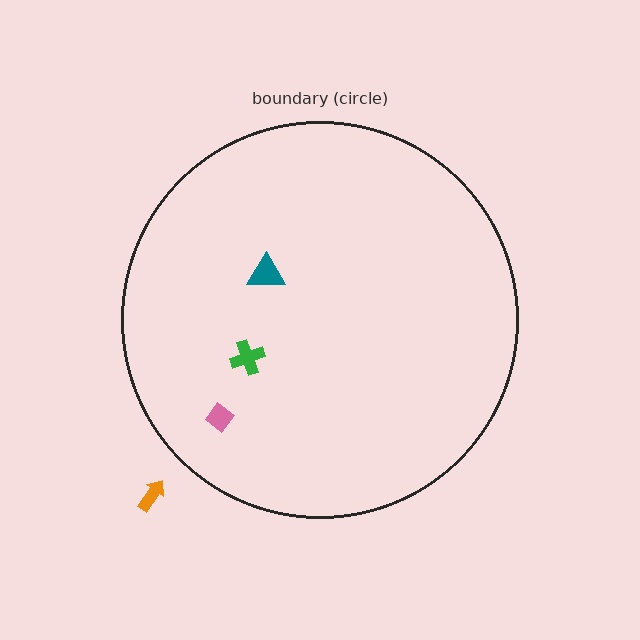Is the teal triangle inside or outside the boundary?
Inside.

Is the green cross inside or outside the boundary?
Inside.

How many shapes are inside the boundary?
3 inside, 1 outside.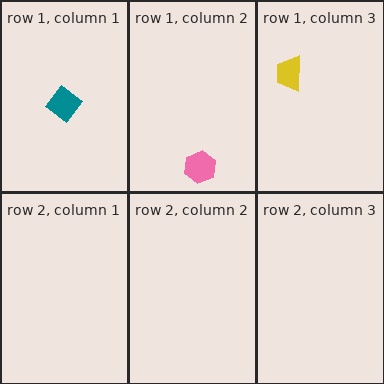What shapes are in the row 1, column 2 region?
The pink hexagon.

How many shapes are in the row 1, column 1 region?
1.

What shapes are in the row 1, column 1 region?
The teal diamond.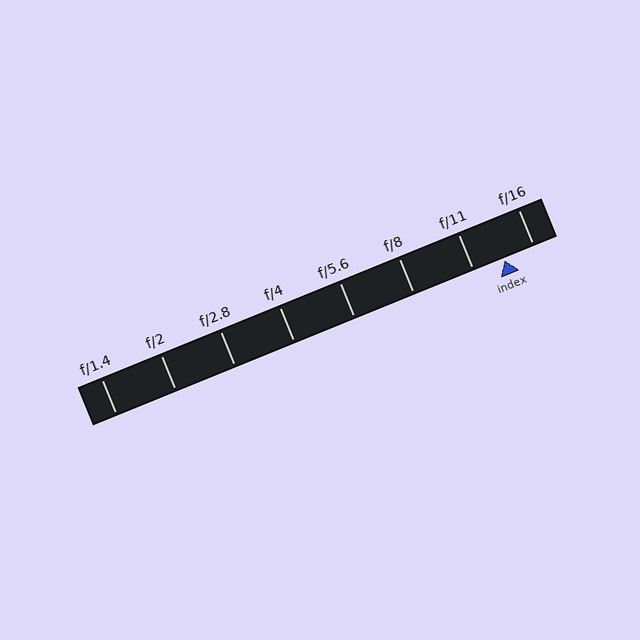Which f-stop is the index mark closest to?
The index mark is closest to f/16.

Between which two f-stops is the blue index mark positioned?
The index mark is between f/11 and f/16.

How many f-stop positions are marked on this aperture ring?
There are 8 f-stop positions marked.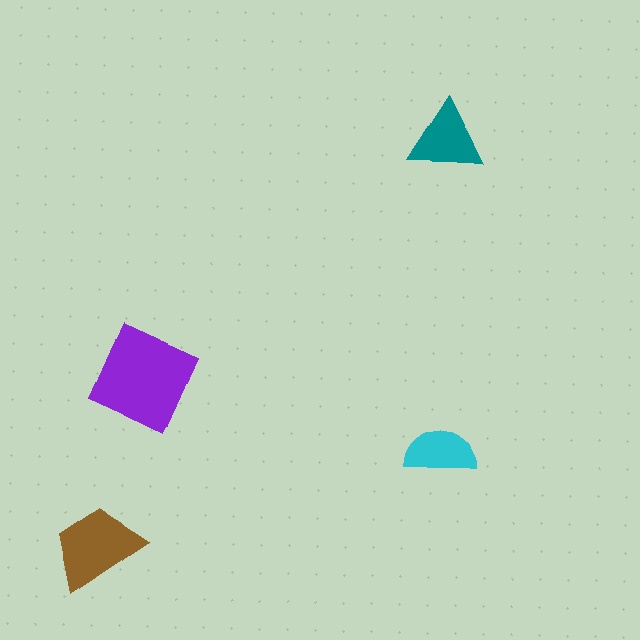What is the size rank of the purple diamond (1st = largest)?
1st.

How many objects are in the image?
There are 4 objects in the image.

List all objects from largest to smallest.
The purple diamond, the brown trapezoid, the teal triangle, the cyan semicircle.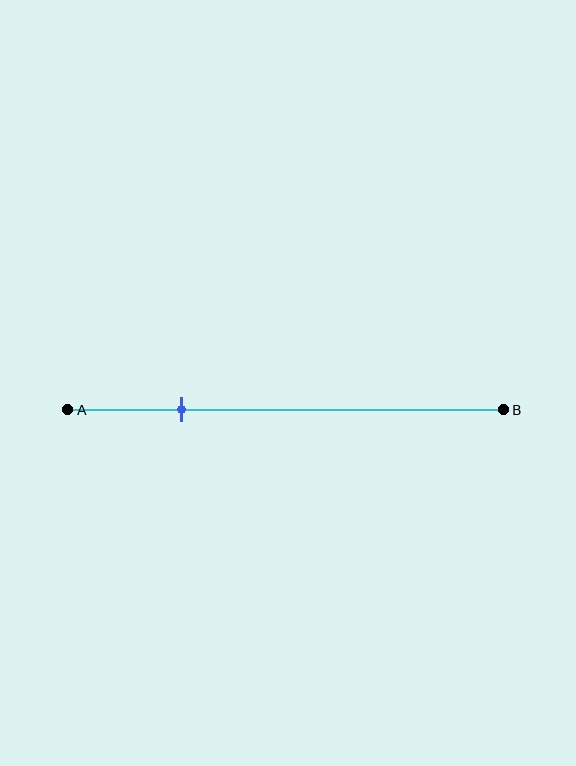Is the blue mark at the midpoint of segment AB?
No, the mark is at about 25% from A, not at the 50% midpoint.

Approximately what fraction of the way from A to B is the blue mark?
The blue mark is approximately 25% of the way from A to B.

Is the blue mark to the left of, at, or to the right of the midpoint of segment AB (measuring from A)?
The blue mark is to the left of the midpoint of segment AB.